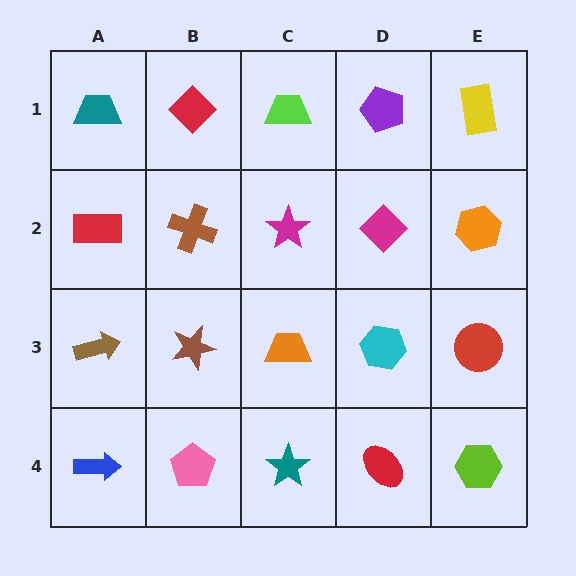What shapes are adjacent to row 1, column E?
An orange hexagon (row 2, column E), a purple pentagon (row 1, column D).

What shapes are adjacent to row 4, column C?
An orange trapezoid (row 3, column C), a pink pentagon (row 4, column B), a red ellipse (row 4, column D).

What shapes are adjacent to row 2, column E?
A yellow rectangle (row 1, column E), a red circle (row 3, column E), a magenta diamond (row 2, column D).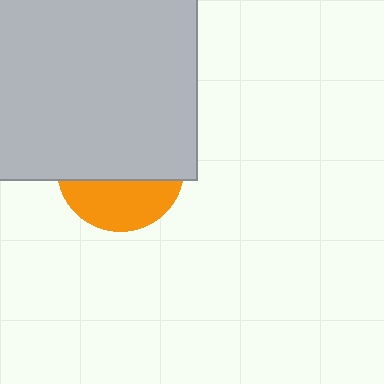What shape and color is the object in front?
The object in front is a light gray square.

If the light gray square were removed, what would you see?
You would see the complete orange circle.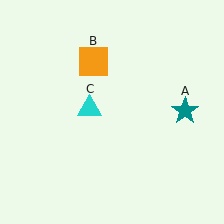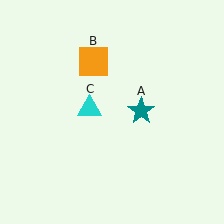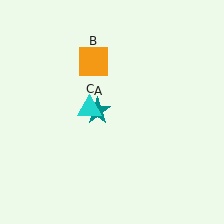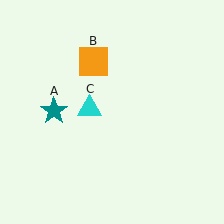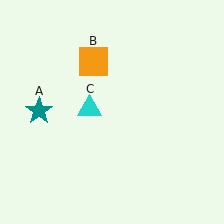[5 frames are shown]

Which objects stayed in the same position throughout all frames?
Orange square (object B) and cyan triangle (object C) remained stationary.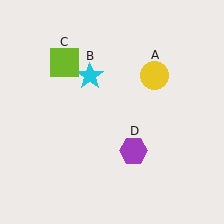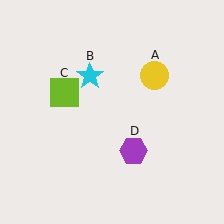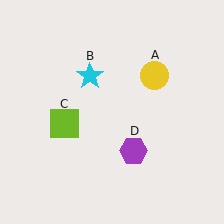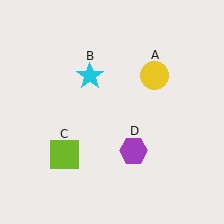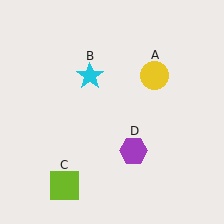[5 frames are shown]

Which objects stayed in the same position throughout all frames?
Yellow circle (object A) and cyan star (object B) and purple hexagon (object D) remained stationary.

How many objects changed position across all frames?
1 object changed position: lime square (object C).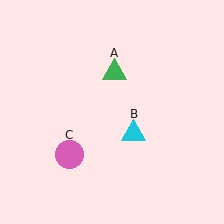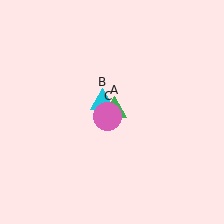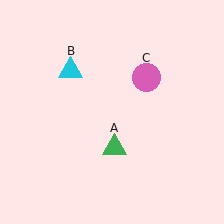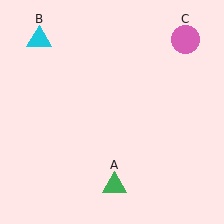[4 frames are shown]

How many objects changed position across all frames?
3 objects changed position: green triangle (object A), cyan triangle (object B), pink circle (object C).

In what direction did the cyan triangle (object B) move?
The cyan triangle (object B) moved up and to the left.